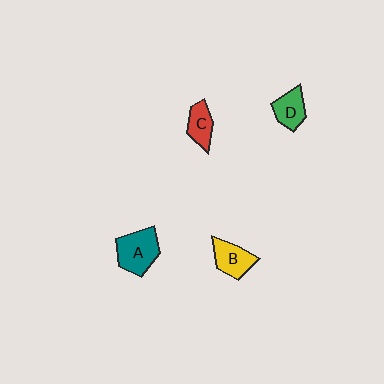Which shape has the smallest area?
Shape C (red).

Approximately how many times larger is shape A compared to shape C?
Approximately 1.6 times.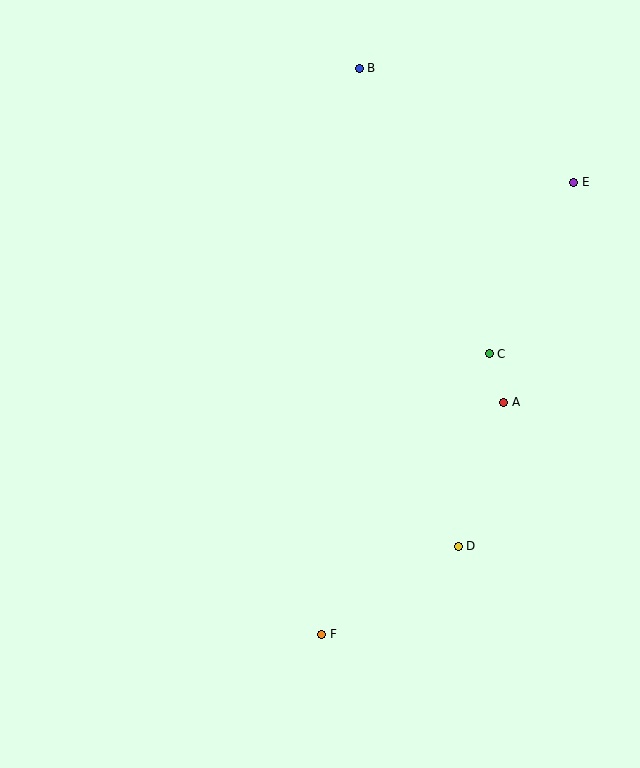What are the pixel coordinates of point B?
Point B is at (359, 68).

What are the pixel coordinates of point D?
Point D is at (458, 546).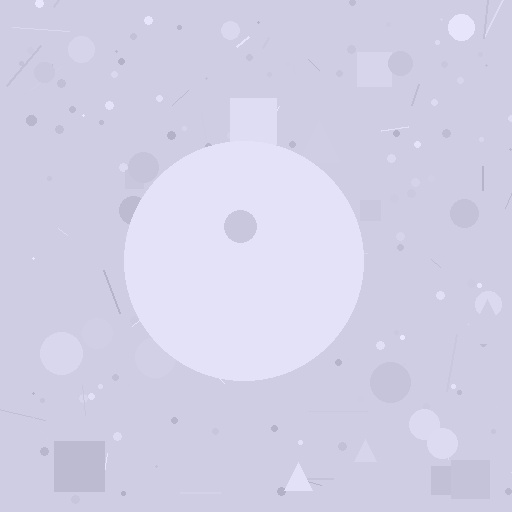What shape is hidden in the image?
A circle is hidden in the image.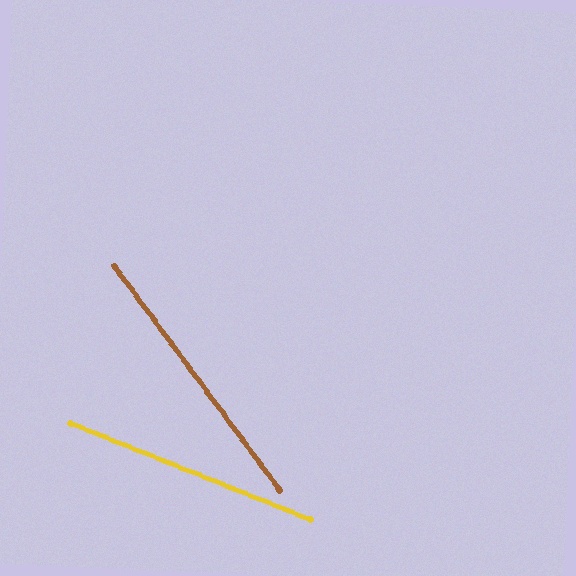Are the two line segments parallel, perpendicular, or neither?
Neither parallel nor perpendicular — they differ by about 32°.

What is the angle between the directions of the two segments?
Approximately 32 degrees.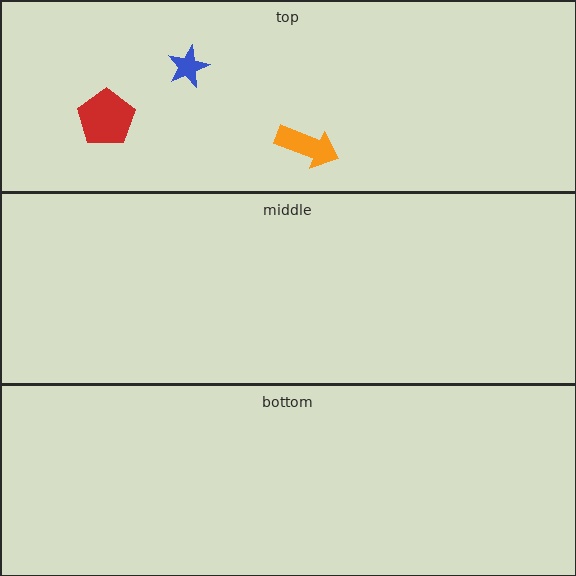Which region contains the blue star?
The top region.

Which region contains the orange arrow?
The top region.